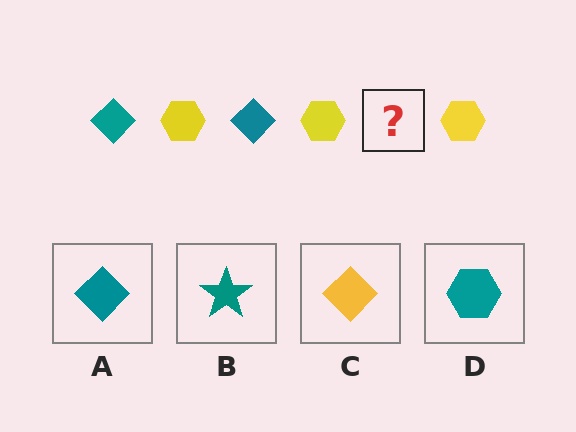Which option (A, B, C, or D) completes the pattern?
A.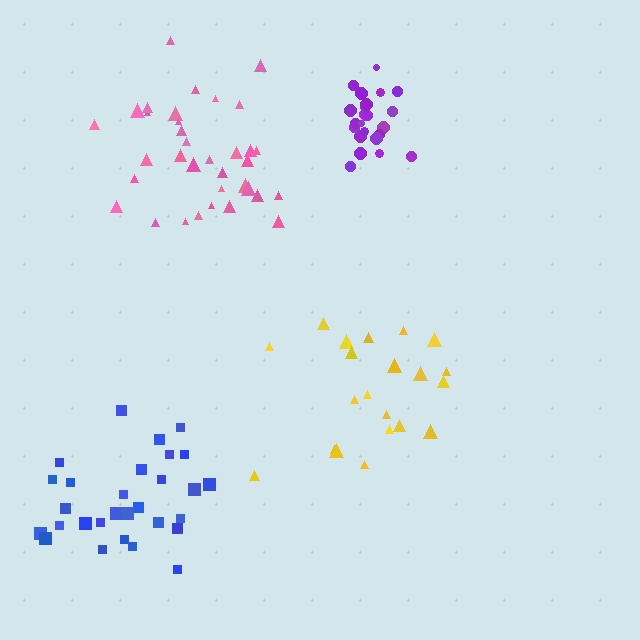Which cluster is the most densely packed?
Purple.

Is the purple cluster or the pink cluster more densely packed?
Purple.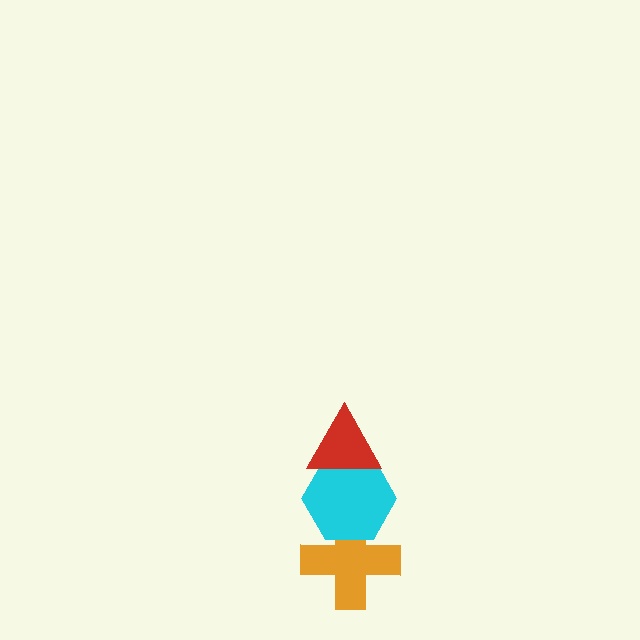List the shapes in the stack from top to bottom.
From top to bottom: the red triangle, the cyan hexagon, the orange cross.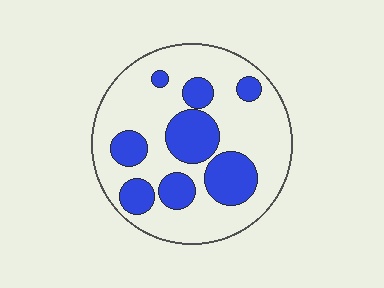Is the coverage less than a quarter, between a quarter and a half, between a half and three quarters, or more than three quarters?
Between a quarter and a half.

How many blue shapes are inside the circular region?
8.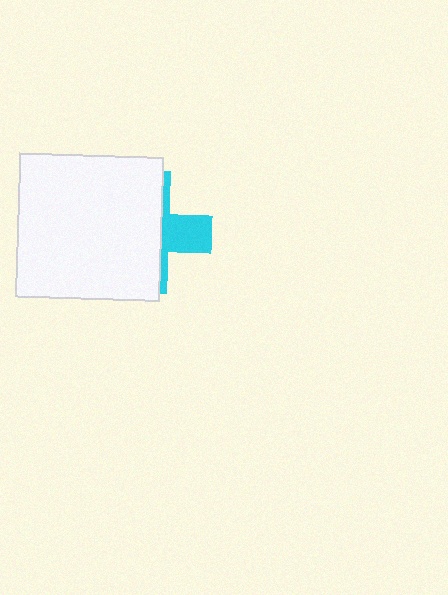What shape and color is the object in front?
The object in front is a white square.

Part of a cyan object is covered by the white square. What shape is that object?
It is a cross.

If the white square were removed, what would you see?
You would see the complete cyan cross.